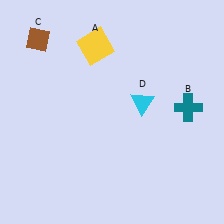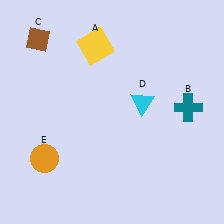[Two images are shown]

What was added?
An orange circle (E) was added in Image 2.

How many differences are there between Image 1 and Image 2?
There is 1 difference between the two images.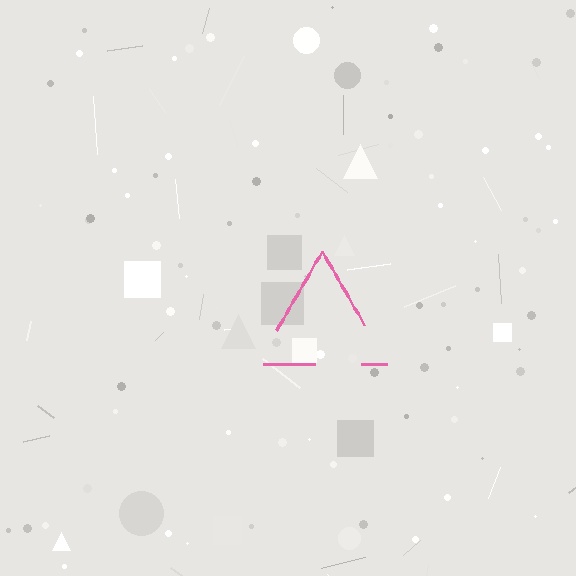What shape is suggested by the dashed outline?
The dashed outline suggests a triangle.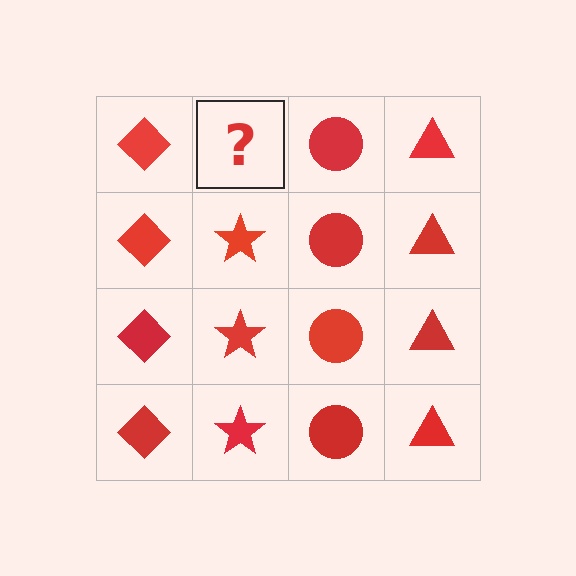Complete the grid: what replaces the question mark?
The question mark should be replaced with a red star.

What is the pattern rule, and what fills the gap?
The rule is that each column has a consistent shape. The gap should be filled with a red star.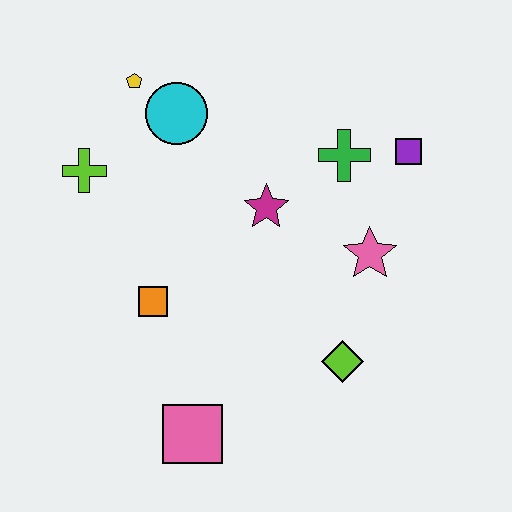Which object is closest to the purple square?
The green cross is closest to the purple square.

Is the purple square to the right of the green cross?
Yes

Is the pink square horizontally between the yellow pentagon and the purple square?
Yes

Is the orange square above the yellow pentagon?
No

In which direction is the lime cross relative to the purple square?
The lime cross is to the left of the purple square.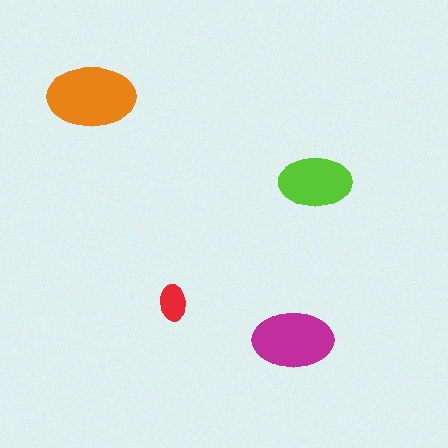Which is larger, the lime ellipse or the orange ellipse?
The orange one.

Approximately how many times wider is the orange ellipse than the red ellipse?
About 2.5 times wider.